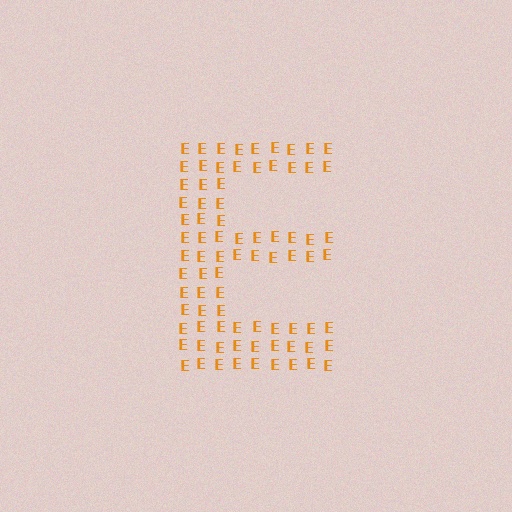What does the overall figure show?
The overall figure shows the letter E.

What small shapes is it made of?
It is made of small letter E's.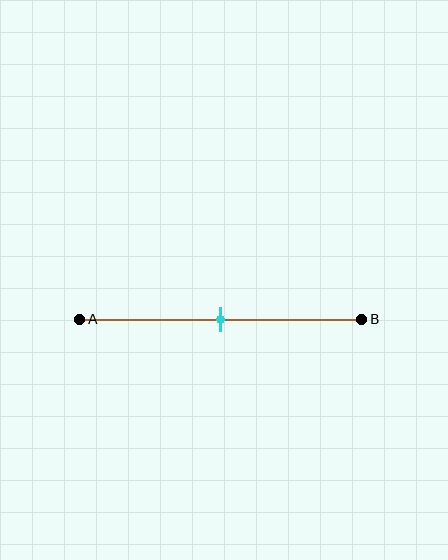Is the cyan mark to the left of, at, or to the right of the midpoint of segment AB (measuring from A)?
The cyan mark is approximately at the midpoint of segment AB.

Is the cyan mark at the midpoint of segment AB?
Yes, the mark is approximately at the midpoint.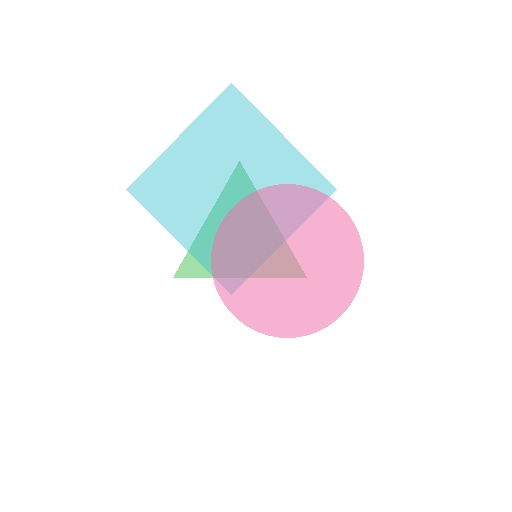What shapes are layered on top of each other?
The layered shapes are: a green triangle, a cyan diamond, a pink circle.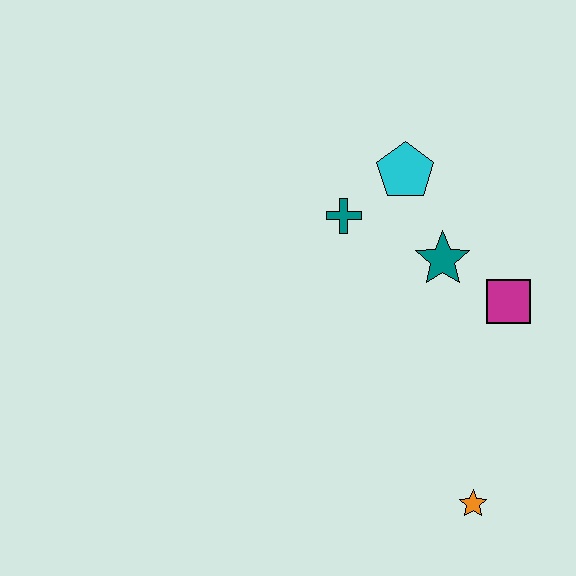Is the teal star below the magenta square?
No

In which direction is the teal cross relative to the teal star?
The teal cross is to the left of the teal star.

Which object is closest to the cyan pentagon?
The teal cross is closest to the cyan pentagon.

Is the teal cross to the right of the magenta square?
No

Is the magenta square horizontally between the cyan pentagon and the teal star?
No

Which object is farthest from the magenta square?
The orange star is farthest from the magenta square.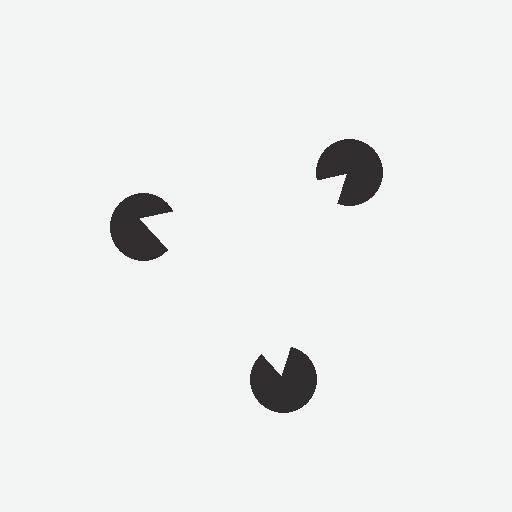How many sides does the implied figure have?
3 sides.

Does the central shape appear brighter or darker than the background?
It typically appears slightly brighter than the background, even though no actual brightness change is drawn.